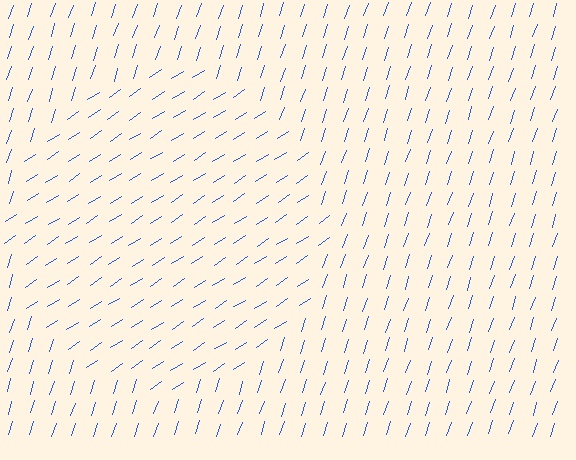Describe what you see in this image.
The image is filled with small blue line segments. A circle region in the image has lines oriented differently from the surrounding lines, creating a visible texture boundary.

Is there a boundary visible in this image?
Yes, there is a texture boundary formed by a change in line orientation.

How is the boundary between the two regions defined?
The boundary is defined purely by a change in line orientation (approximately 39 degrees difference). All lines are the same color and thickness.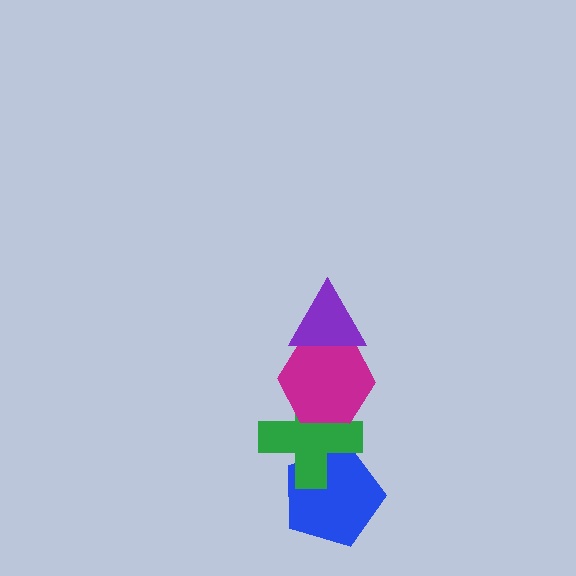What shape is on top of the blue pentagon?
The green cross is on top of the blue pentagon.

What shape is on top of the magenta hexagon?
The purple triangle is on top of the magenta hexagon.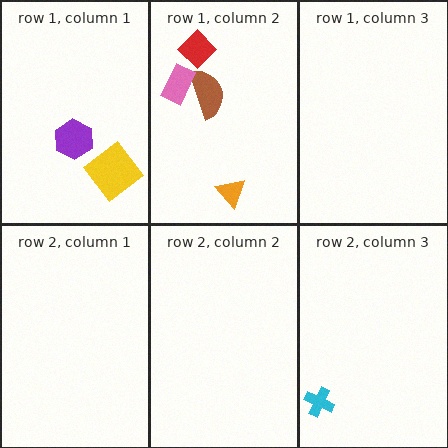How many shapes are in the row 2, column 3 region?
1.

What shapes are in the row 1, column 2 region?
The orange triangle, the brown semicircle, the pink rectangle, the red diamond.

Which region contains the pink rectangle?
The row 1, column 2 region.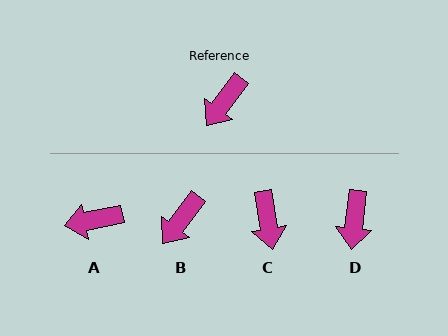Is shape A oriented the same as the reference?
No, it is off by about 42 degrees.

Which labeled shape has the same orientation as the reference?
B.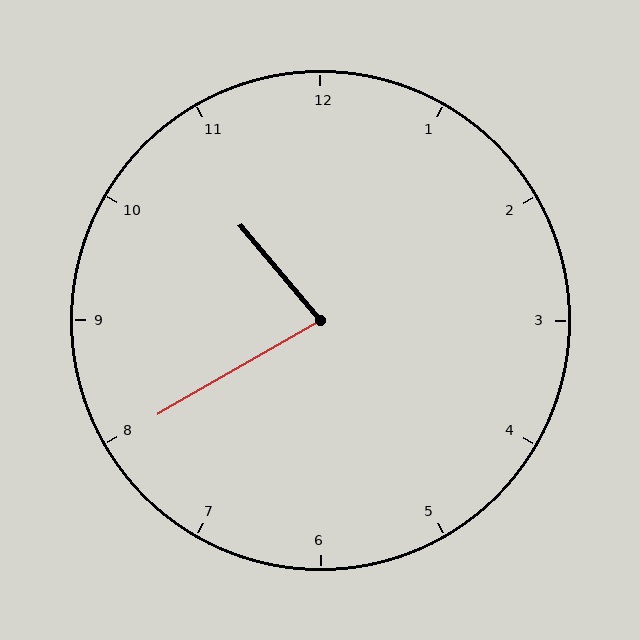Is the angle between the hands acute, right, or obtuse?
It is acute.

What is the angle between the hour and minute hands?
Approximately 80 degrees.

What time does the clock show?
10:40.